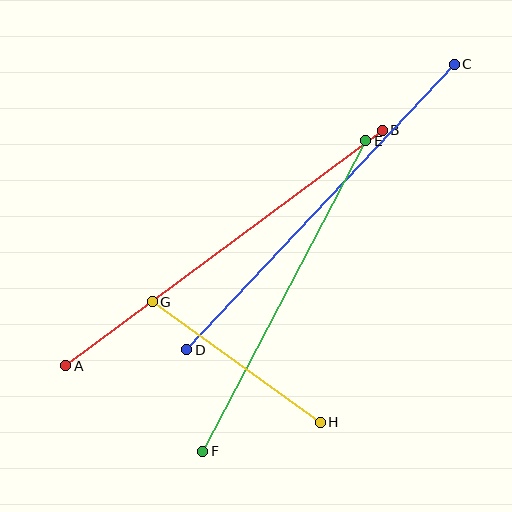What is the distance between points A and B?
The distance is approximately 395 pixels.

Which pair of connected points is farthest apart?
Points A and B are farthest apart.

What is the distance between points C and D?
The distance is approximately 391 pixels.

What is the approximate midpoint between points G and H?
The midpoint is at approximately (236, 362) pixels.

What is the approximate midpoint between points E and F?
The midpoint is at approximately (284, 296) pixels.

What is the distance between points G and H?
The distance is approximately 207 pixels.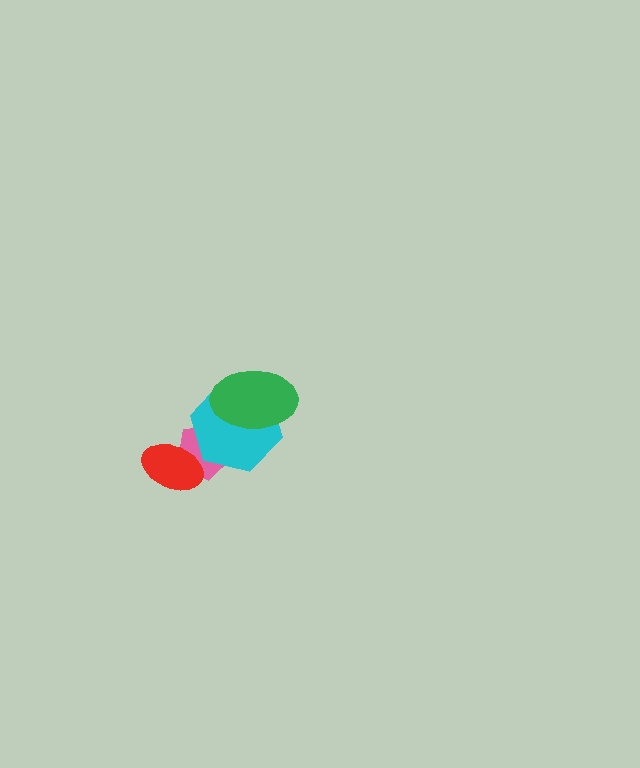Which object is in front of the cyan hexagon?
The green ellipse is in front of the cyan hexagon.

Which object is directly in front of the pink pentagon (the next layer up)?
The cyan hexagon is directly in front of the pink pentagon.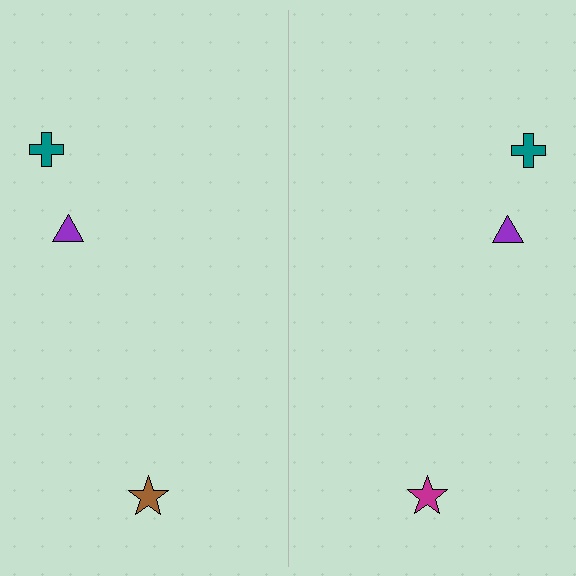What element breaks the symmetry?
The magenta star on the right side breaks the symmetry — its mirror counterpart is brown.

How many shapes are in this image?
There are 6 shapes in this image.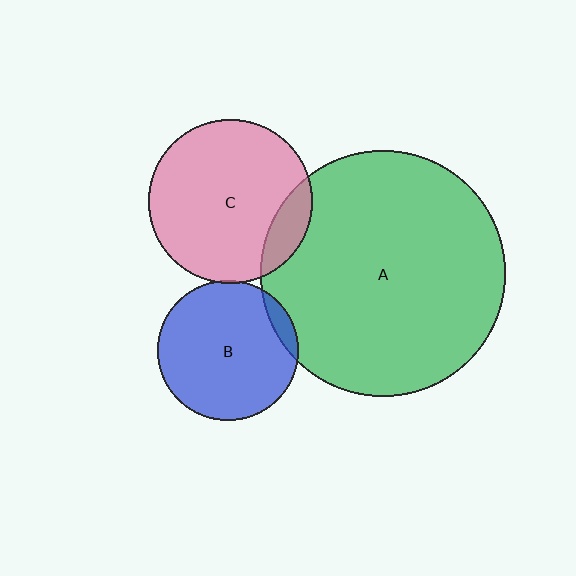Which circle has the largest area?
Circle A (green).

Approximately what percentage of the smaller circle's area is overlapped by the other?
Approximately 5%.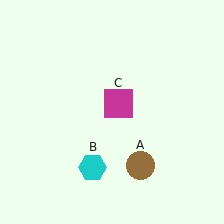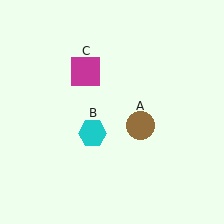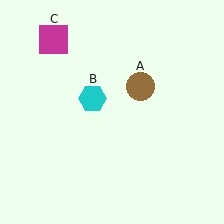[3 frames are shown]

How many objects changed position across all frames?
3 objects changed position: brown circle (object A), cyan hexagon (object B), magenta square (object C).